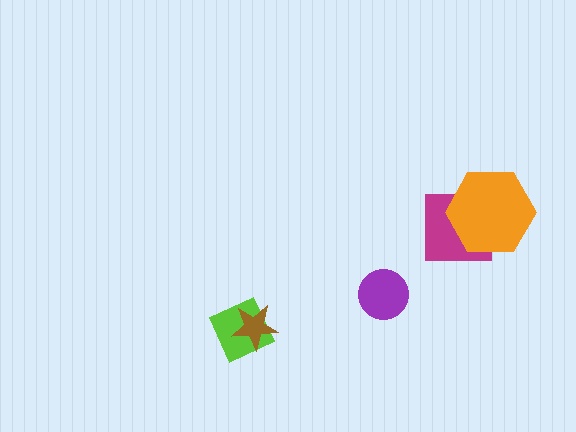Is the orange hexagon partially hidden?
No, no other shape covers it.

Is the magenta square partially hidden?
Yes, it is partially covered by another shape.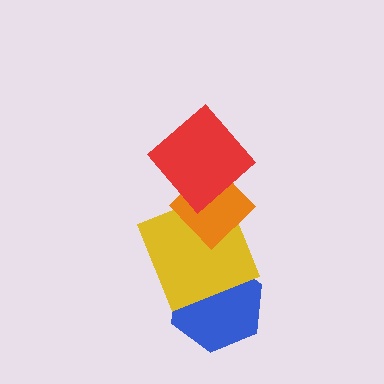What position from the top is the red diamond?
The red diamond is 1st from the top.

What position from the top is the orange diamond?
The orange diamond is 2nd from the top.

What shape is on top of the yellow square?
The orange diamond is on top of the yellow square.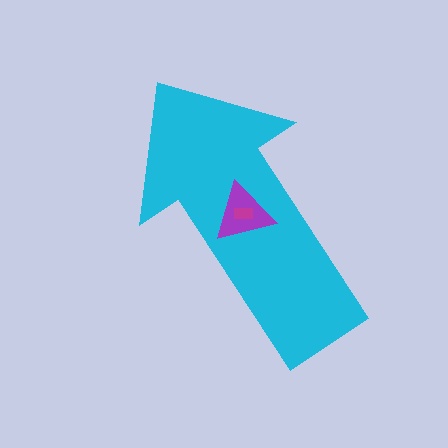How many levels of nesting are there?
3.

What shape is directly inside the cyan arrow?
The purple triangle.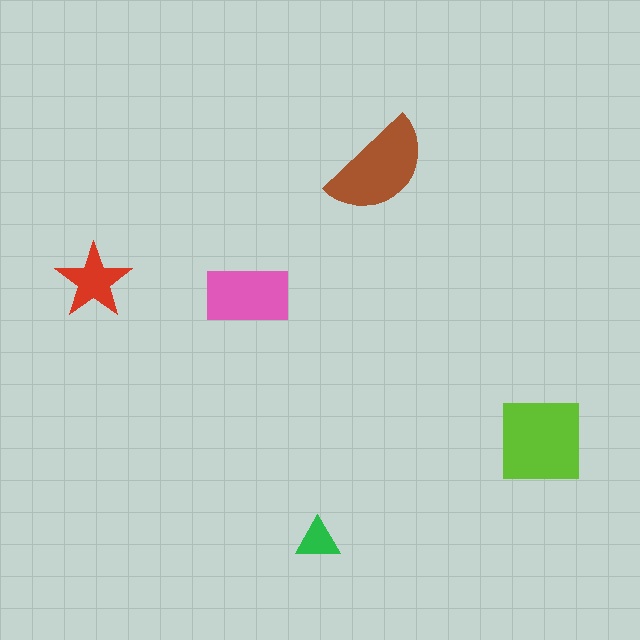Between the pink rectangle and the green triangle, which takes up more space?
The pink rectangle.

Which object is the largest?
The lime square.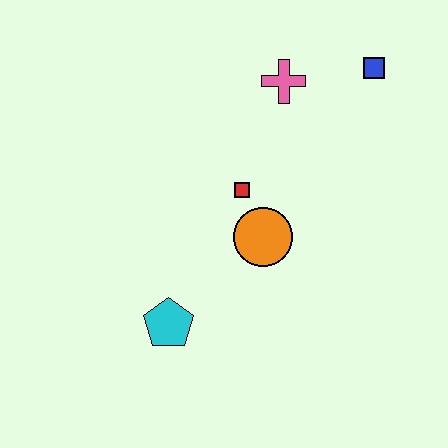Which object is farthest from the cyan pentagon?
The blue square is farthest from the cyan pentagon.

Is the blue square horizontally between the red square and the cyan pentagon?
No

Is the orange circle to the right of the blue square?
No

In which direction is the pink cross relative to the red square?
The pink cross is above the red square.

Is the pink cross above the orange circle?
Yes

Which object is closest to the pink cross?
The blue square is closest to the pink cross.